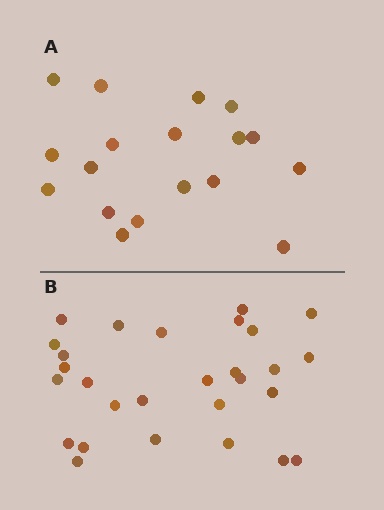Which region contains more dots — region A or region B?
Region B (the bottom region) has more dots.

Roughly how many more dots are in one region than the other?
Region B has roughly 10 or so more dots than region A.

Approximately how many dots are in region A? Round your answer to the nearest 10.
About 20 dots. (The exact count is 18, which rounds to 20.)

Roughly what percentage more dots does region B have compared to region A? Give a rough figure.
About 55% more.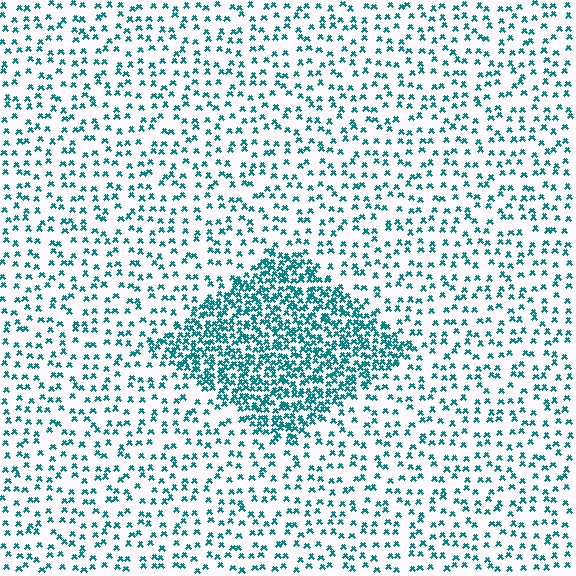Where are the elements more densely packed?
The elements are more densely packed inside the diamond boundary.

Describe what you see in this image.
The image contains small teal elements arranged at two different densities. A diamond-shaped region is visible where the elements are more densely packed than the surrounding area.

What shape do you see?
I see a diamond.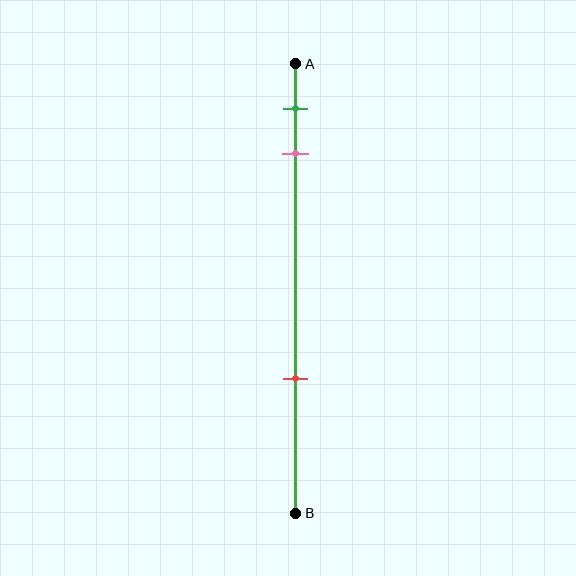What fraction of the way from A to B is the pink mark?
The pink mark is approximately 20% (0.2) of the way from A to B.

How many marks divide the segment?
There are 3 marks dividing the segment.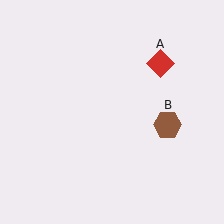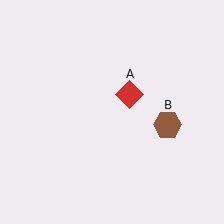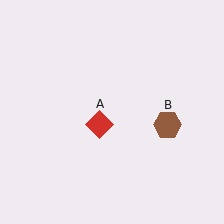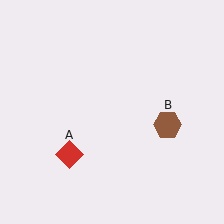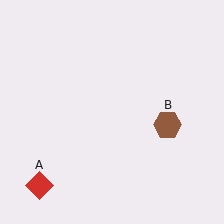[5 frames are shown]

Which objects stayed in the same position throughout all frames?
Brown hexagon (object B) remained stationary.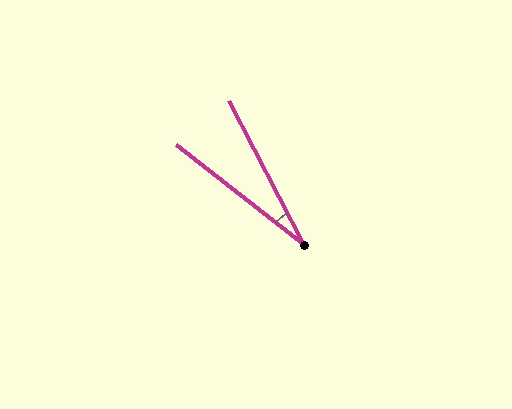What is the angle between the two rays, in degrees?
Approximately 25 degrees.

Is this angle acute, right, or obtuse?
It is acute.